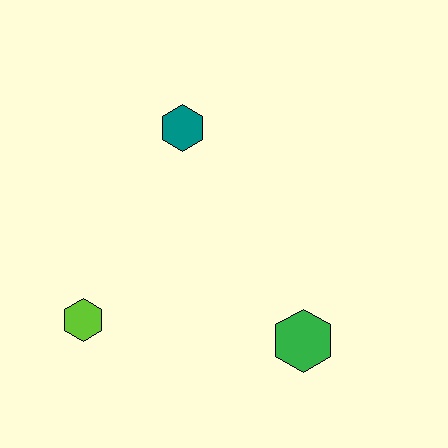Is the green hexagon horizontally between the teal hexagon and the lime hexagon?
No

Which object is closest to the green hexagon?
The lime hexagon is closest to the green hexagon.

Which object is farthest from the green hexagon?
The teal hexagon is farthest from the green hexagon.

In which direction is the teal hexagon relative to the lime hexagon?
The teal hexagon is above the lime hexagon.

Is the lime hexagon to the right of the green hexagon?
No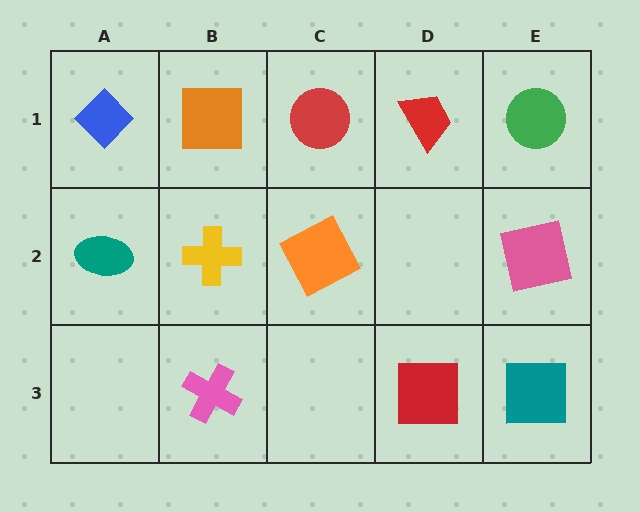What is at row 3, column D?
A red square.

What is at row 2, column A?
A teal ellipse.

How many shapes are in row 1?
5 shapes.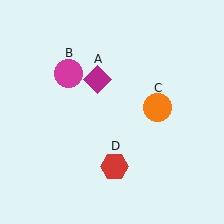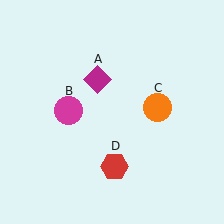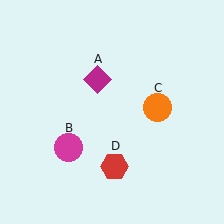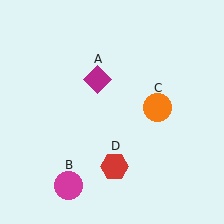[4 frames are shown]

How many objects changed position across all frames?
1 object changed position: magenta circle (object B).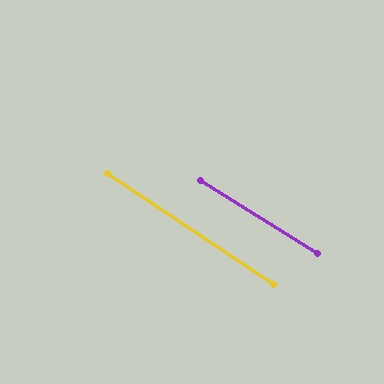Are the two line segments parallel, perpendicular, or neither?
Parallel — their directions differ by only 1.7°.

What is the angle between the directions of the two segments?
Approximately 2 degrees.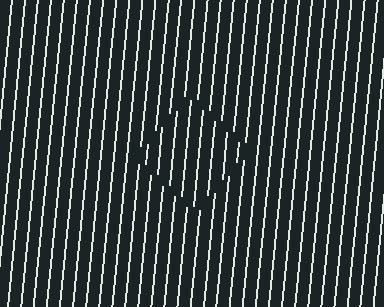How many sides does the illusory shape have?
4 sides — the line-ends trace a square.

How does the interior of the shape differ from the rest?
The interior of the shape contains the same grating, shifted by half a period — the contour is defined by the phase discontinuity where line-ends from the inner and outer gratings abut.